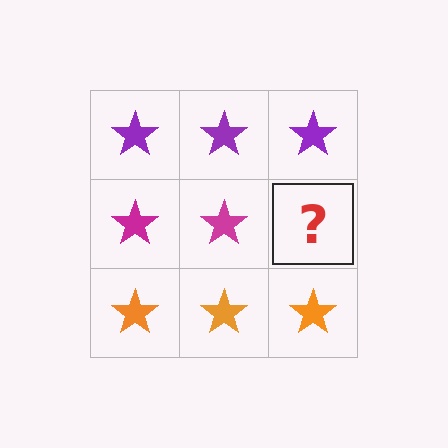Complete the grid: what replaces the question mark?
The question mark should be replaced with a magenta star.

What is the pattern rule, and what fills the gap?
The rule is that each row has a consistent color. The gap should be filled with a magenta star.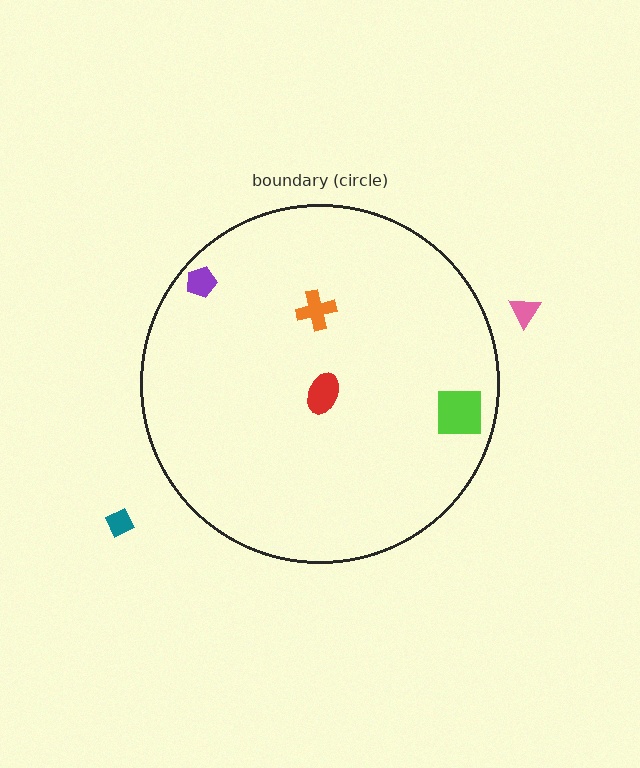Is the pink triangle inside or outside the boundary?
Outside.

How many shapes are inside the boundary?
4 inside, 2 outside.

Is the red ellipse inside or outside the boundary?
Inside.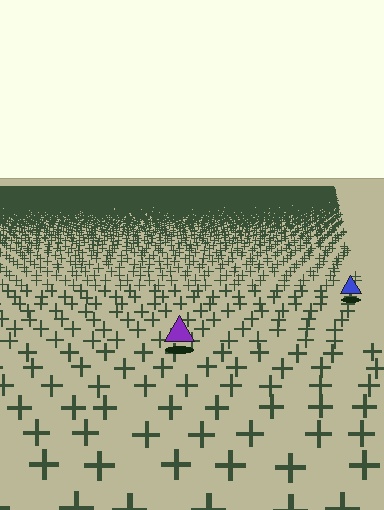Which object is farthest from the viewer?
The blue triangle is farthest from the viewer. It appears smaller and the ground texture around it is denser.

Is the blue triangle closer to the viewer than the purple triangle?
No. The purple triangle is closer — you can tell from the texture gradient: the ground texture is coarser near it.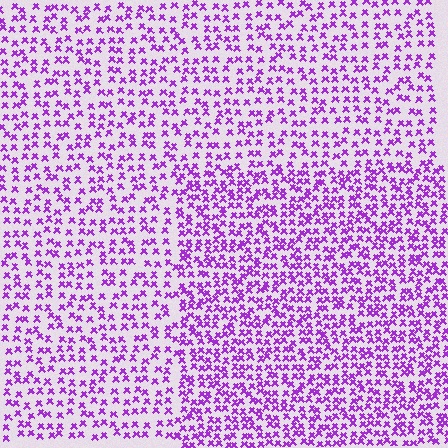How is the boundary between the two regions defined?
The boundary is defined by a change in element density (approximately 1.6x ratio). All elements are the same color, size, and shape.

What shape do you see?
I see a rectangle.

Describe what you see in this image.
The image contains small purple elements arranged at two different densities. A rectangle-shaped region is visible where the elements are more densely packed than the surrounding area.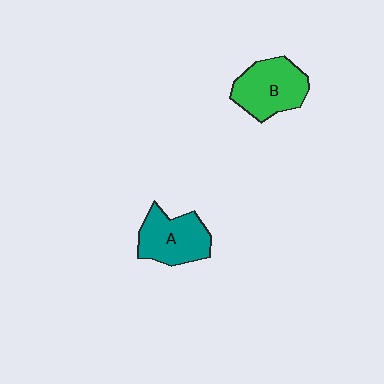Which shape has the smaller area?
Shape A (teal).